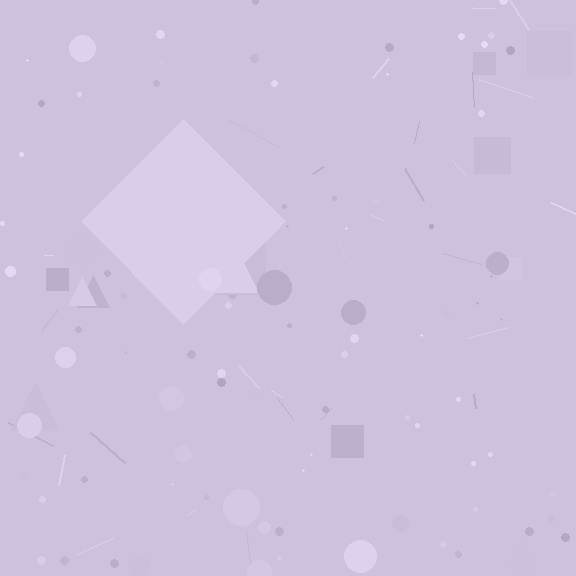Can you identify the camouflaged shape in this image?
The camouflaged shape is a diamond.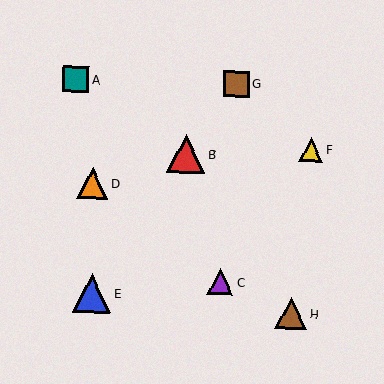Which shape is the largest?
The red triangle (labeled B) is the largest.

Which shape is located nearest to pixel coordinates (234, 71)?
The brown square (labeled G) at (236, 84) is nearest to that location.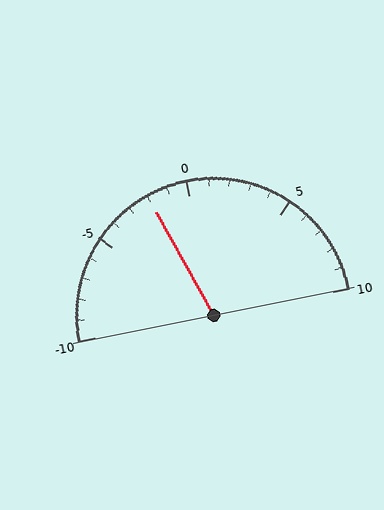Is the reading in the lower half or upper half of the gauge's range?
The reading is in the lower half of the range (-10 to 10).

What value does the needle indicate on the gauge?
The needle indicates approximately -2.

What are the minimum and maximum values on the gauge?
The gauge ranges from -10 to 10.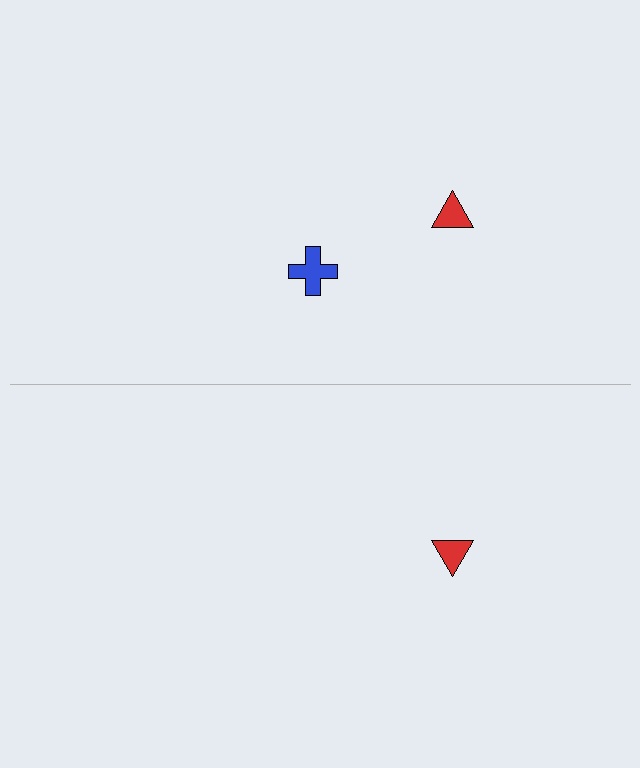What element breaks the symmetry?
A blue cross is missing from the bottom side.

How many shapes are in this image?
There are 3 shapes in this image.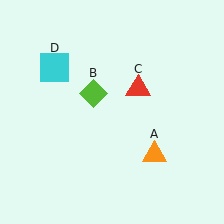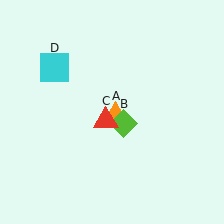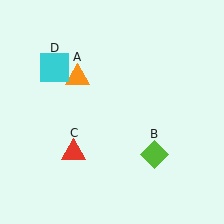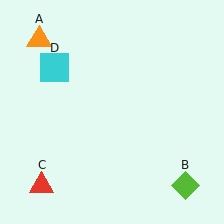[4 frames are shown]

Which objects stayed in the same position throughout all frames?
Cyan square (object D) remained stationary.